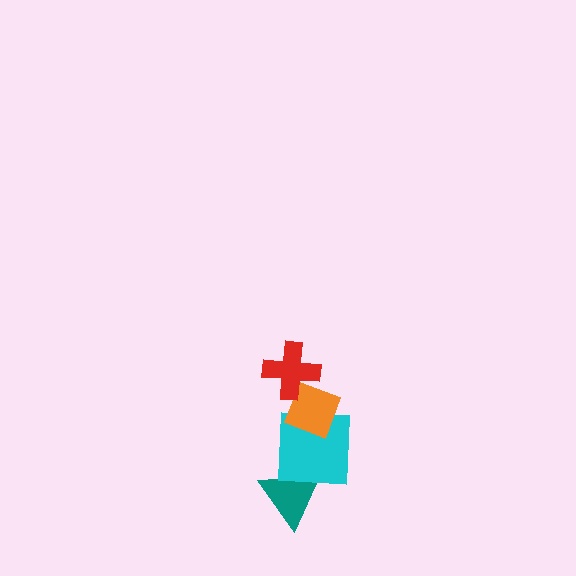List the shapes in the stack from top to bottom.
From top to bottom: the red cross, the orange diamond, the cyan square, the teal triangle.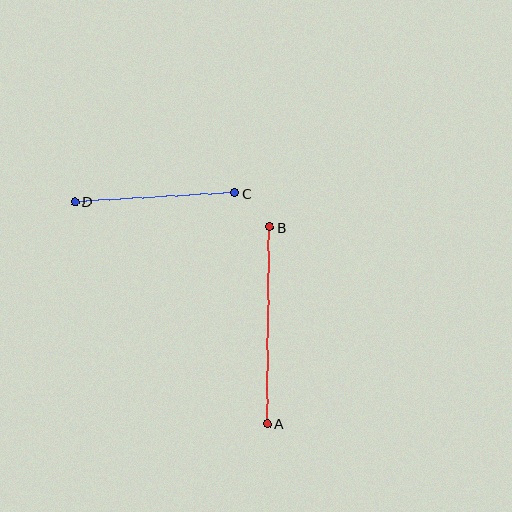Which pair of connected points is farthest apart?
Points A and B are farthest apart.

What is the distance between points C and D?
The distance is approximately 160 pixels.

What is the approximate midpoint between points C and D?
The midpoint is at approximately (155, 197) pixels.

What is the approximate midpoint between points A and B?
The midpoint is at approximately (268, 325) pixels.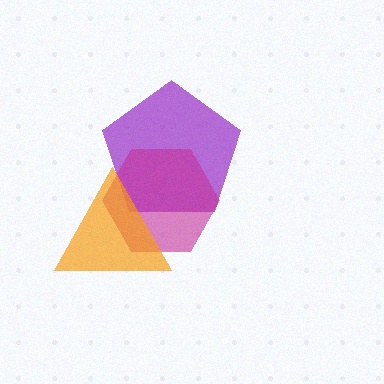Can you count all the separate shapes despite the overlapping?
Yes, there are 3 separate shapes.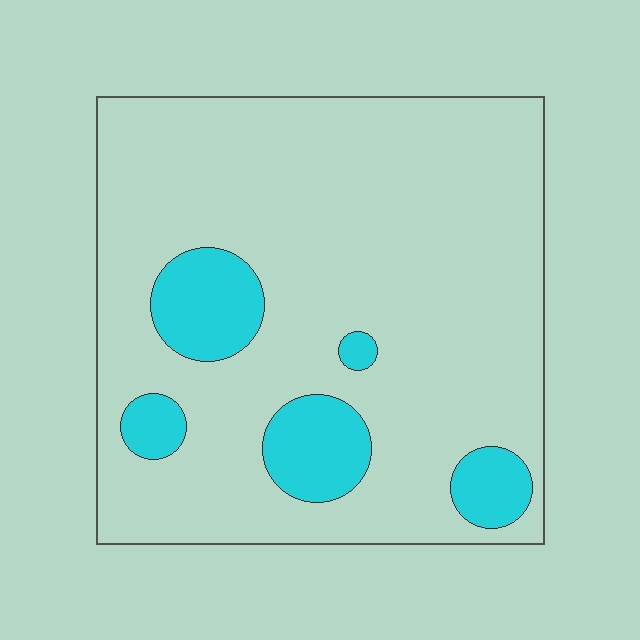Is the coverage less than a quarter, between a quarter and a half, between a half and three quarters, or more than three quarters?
Less than a quarter.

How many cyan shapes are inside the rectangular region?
5.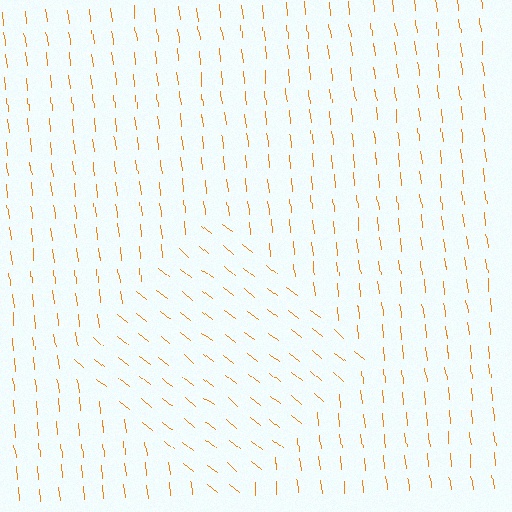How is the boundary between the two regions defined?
The boundary is defined purely by a change in line orientation (approximately 45 degrees difference). All lines are the same color and thickness.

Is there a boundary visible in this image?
Yes, there is a texture boundary formed by a change in line orientation.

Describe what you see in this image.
The image is filled with small orange line segments. A diamond region in the image has lines oriented differently from the surrounding lines, creating a visible texture boundary.